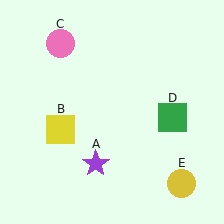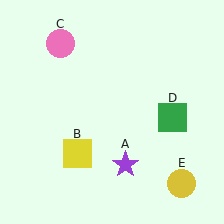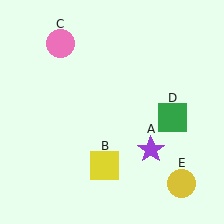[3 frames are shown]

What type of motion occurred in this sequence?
The purple star (object A), yellow square (object B) rotated counterclockwise around the center of the scene.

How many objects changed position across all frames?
2 objects changed position: purple star (object A), yellow square (object B).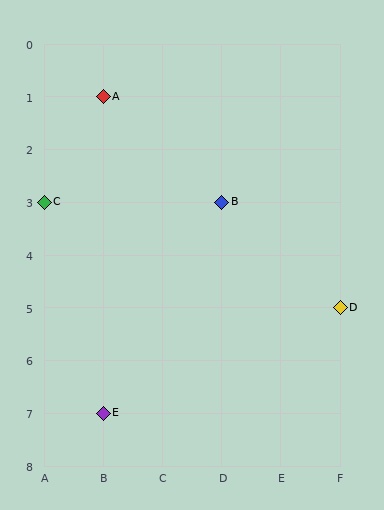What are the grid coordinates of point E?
Point E is at grid coordinates (B, 7).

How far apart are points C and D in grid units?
Points C and D are 5 columns and 2 rows apart (about 5.4 grid units diagonally).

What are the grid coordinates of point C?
Point C is at grid coordinates (A, 3).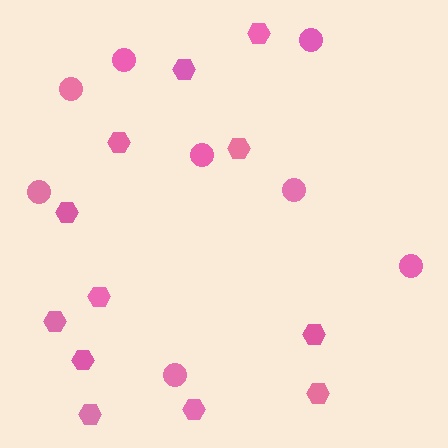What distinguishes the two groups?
There are 2 groups: one group of circles (8) and one group of hexagons (12).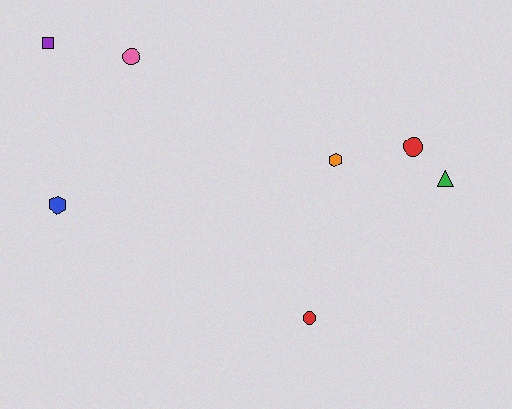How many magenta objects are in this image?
There are no magenta objects.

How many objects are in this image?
There are 7 objects.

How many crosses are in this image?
There are no crosses.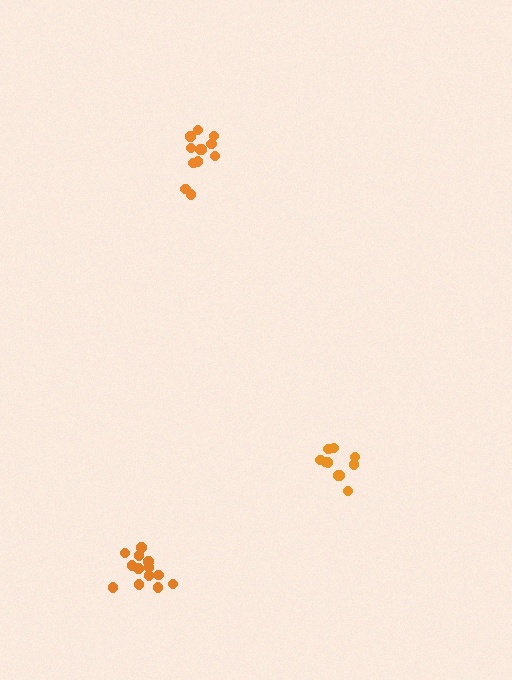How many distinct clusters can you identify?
There are 3 distinct clusters.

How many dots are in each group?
Group 1: 12 dots, Group 2: 13 dots, Group 3: 10 dots (35 total).